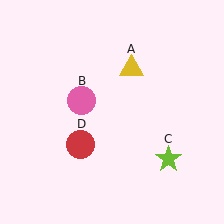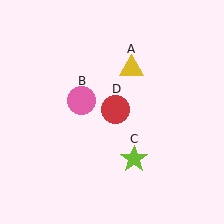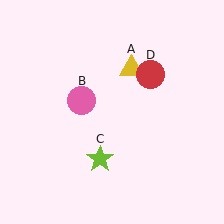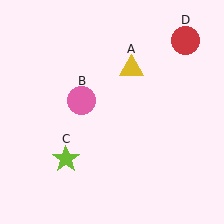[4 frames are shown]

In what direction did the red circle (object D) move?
The red circle (object D) moved up and to the right.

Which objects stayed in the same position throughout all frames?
Yellow triangle (object A) and pink circle (object B) remained stationary.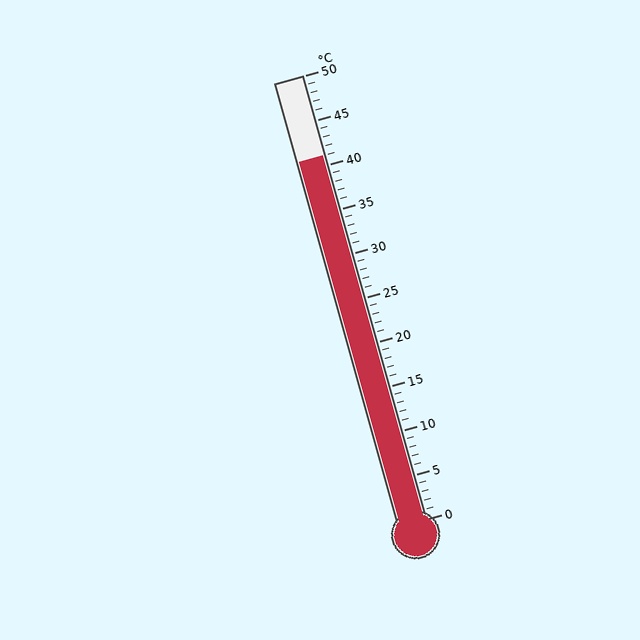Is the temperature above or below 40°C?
The temperature is above 40°C.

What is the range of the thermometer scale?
The thermometer scale ranges from 0°C to 50°C.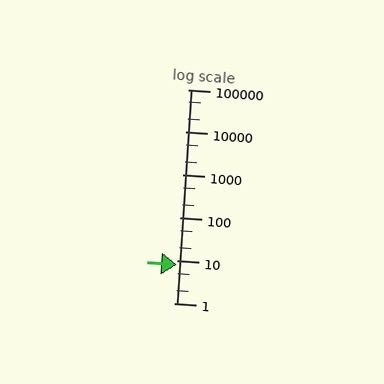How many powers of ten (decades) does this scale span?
The scale spans 5 decades, from 1 to 100000.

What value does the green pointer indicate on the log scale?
The pointer indicates approximately 8.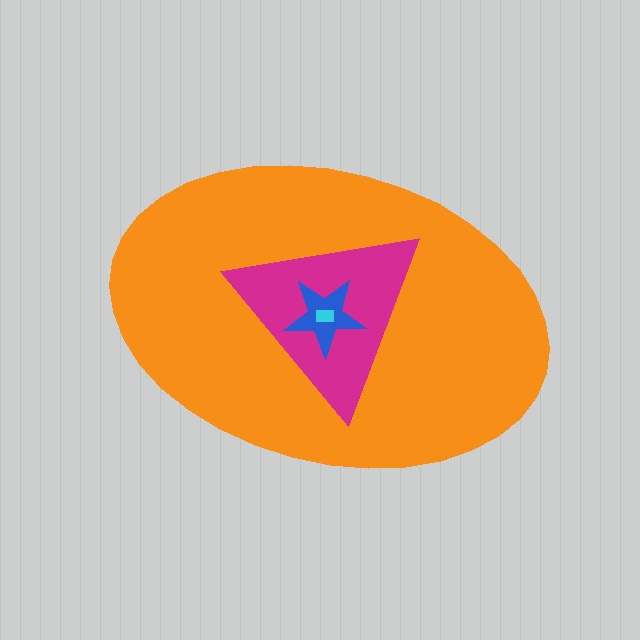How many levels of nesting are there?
4.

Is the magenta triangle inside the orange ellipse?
Yes.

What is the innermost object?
The cyan rectangle.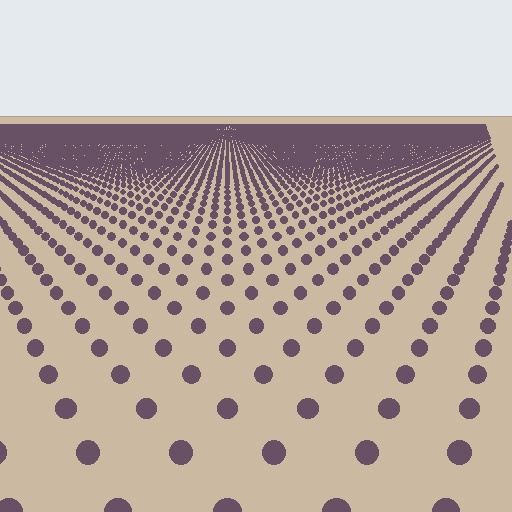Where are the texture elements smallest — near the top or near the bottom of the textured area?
Near the top.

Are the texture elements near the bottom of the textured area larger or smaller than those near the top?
Larger. Near the bottom, elements are closer to the viewer and appear at a bigger on-screen size.